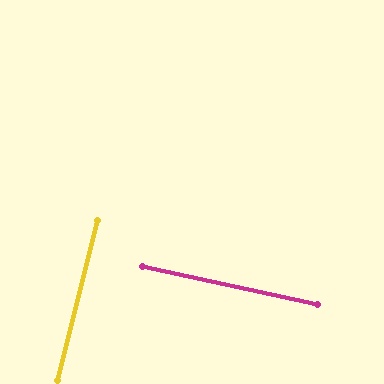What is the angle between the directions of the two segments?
Approximately 88 degrees.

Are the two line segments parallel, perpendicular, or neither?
Perpendicular — they meet at approximately 88°.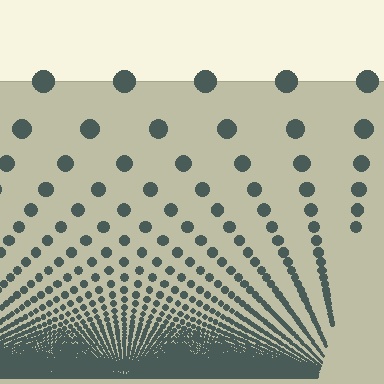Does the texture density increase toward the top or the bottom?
Density increases toward the bottom.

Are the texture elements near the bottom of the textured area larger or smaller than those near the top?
Smaller. The gradient is inverted — elements near the bottom are smaller and denser.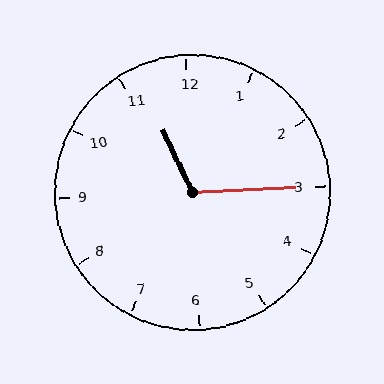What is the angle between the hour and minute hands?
Approximately 112 degrees.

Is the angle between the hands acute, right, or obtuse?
It is obtuse.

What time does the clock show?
11:15.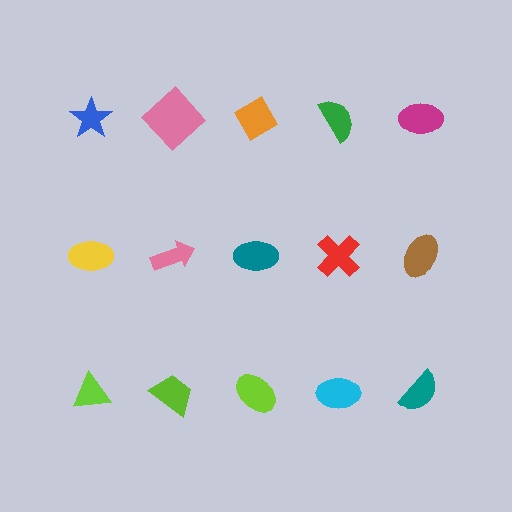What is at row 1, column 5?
A magenta ellipse.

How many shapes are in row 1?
5 shapes.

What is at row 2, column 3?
A teal ellipse.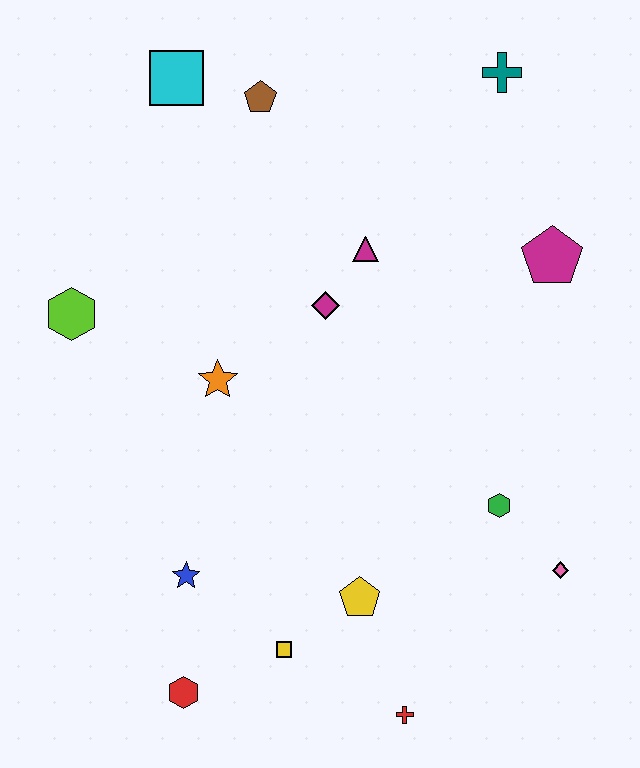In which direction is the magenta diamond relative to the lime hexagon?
The magenta diamond is to the right of the lime hexagon.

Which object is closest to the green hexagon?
The pink diamond is closest to the green hexagon.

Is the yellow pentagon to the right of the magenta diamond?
Yes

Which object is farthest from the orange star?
The teal cross is farthest from the orange star.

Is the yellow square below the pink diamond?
Yes